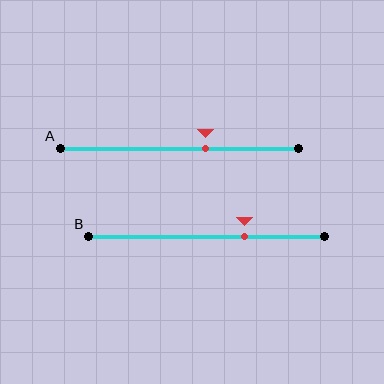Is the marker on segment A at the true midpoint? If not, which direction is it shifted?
No, the marker on segment A is shifted to the right by about 11% of the segment length.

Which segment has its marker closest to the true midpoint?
Segment A has its marker closest to the true midpoint.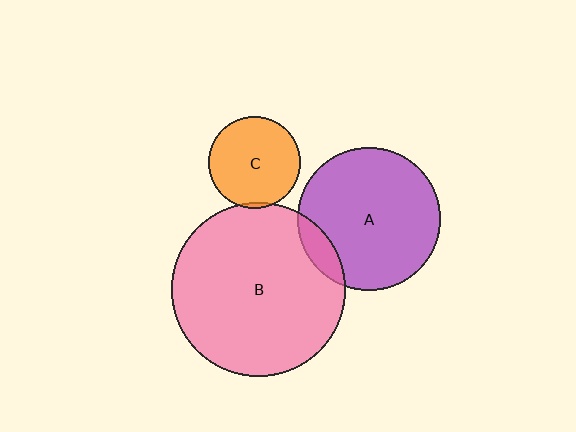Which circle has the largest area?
Circle B (pink).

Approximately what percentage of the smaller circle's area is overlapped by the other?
Approximately 10%.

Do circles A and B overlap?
Yes.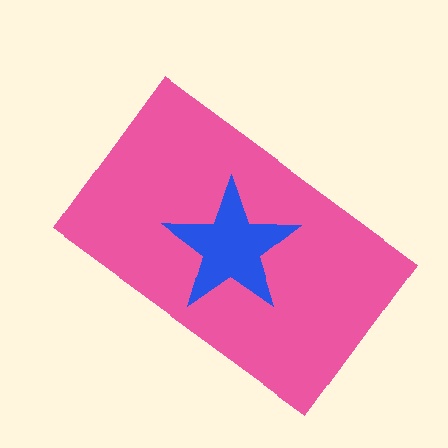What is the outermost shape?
The pink rectangle.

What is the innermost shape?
The blue star.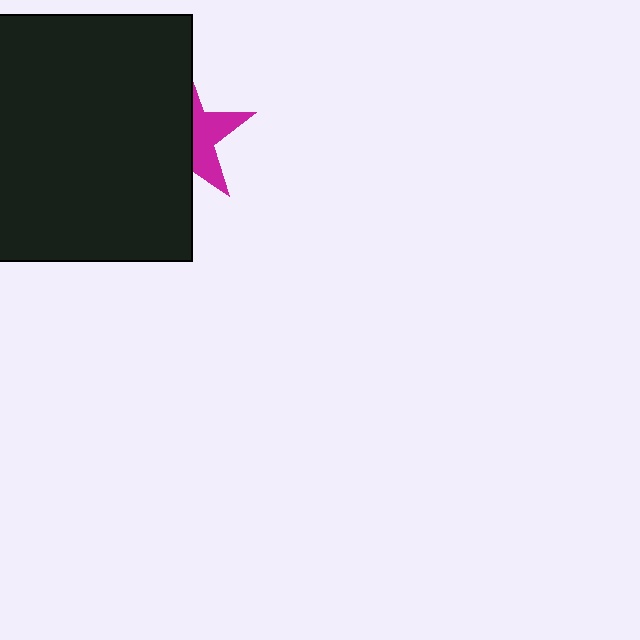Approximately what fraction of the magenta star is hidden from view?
Roughly 62% of the magenta star is hidden behind the black rectangle.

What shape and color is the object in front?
The object in front is a black rectangle.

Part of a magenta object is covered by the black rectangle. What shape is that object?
It is a star.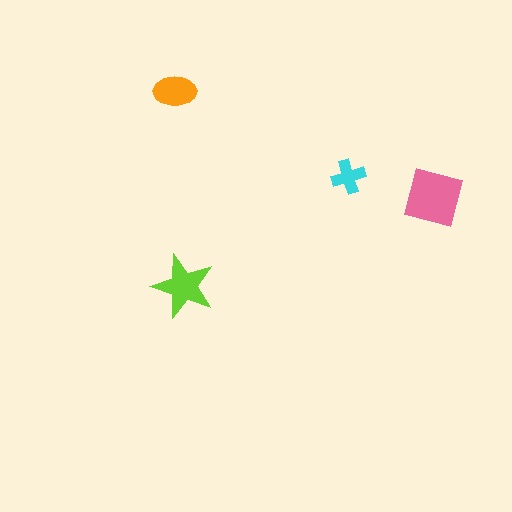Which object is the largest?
The pink square.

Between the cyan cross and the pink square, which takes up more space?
The pink square.